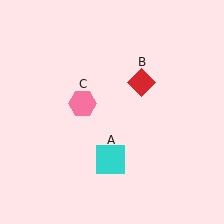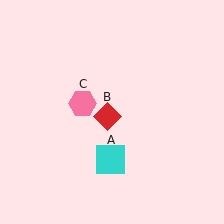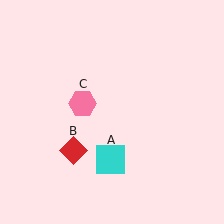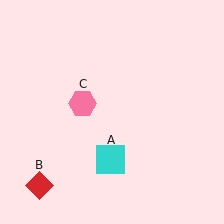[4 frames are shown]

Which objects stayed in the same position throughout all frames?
Cyan square (object A) and pink hexagon (object C) remained stationary.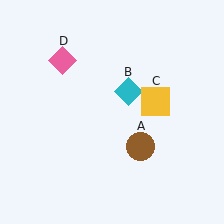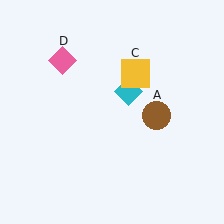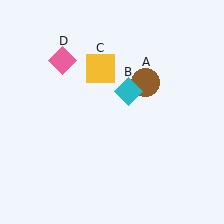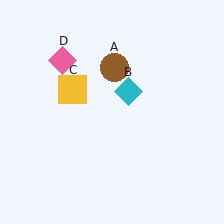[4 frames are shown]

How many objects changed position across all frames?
2 objects changed position: brown circle (object A), yellow square (object C).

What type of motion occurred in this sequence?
The brown circle (object A), yellow square (object C) rotated counterclockwise around the center of the scene.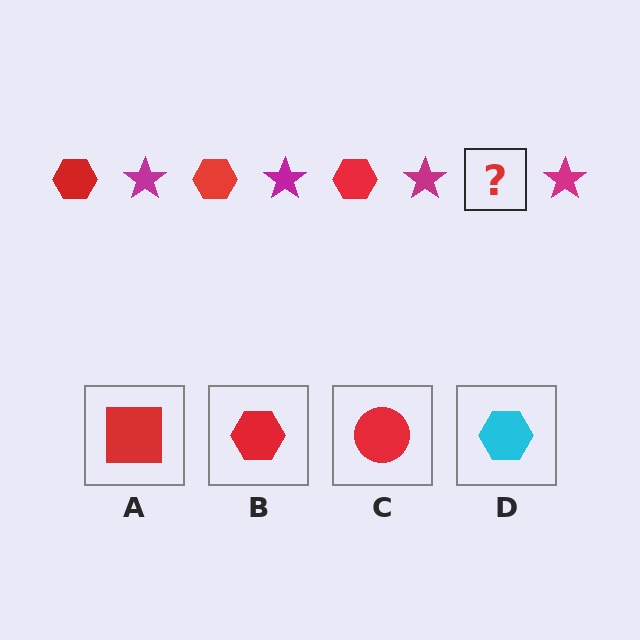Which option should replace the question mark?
Option B.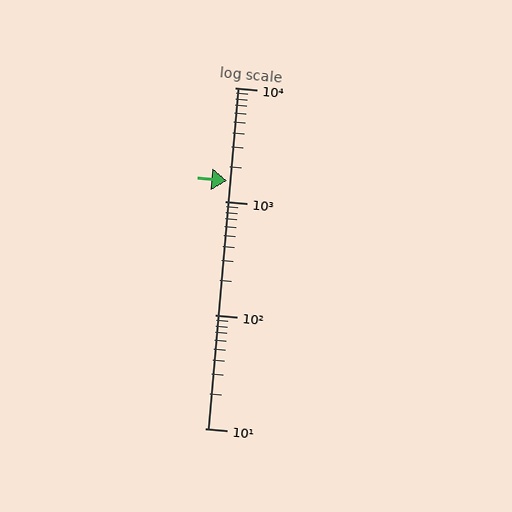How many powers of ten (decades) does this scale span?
The scale spans 3 decades, from 10 to 10000.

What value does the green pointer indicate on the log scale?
The pointer indicates approximately 1500.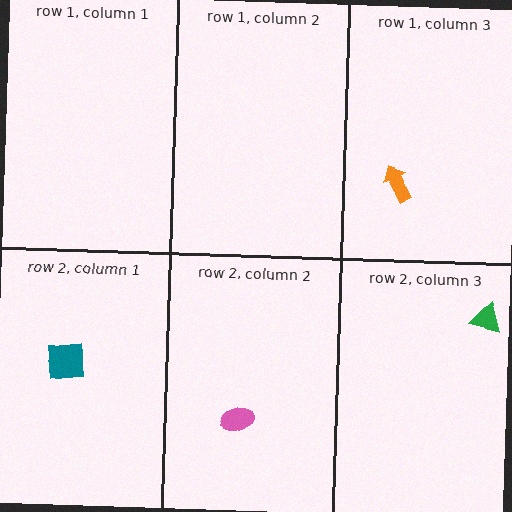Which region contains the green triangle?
The row 2, column 3 region.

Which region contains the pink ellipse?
The row 2, column 2 region.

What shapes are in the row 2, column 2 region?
The pink ellipse.